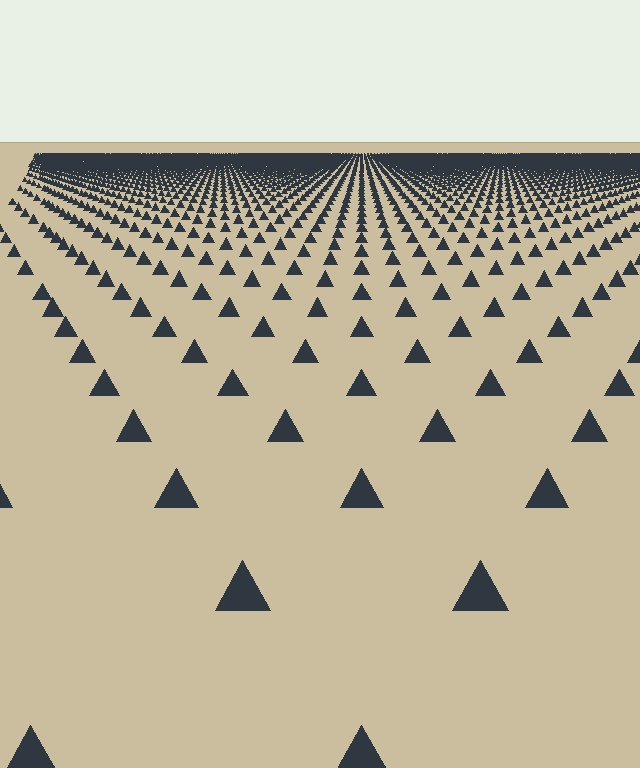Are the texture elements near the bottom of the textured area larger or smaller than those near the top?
Larger. Near the bottom, elements are closer to the viewer and appear at a bigger on-screen size.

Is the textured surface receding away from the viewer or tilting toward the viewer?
The surface is receding away from the viewer. Texture elements get smaller and denser toward the top.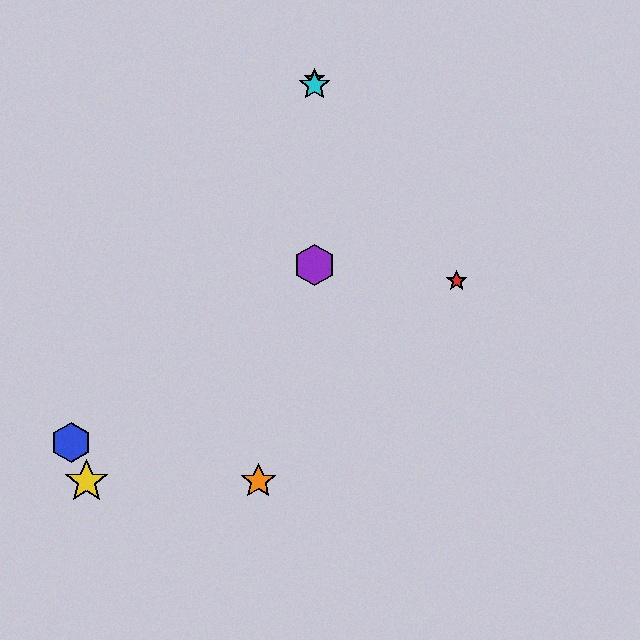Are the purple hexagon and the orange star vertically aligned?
No, the purple hexagon is at x≈314 and the orange star is at x≈258.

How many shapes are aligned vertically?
3 shapes (the green star, the purple hexagon, the cyan star) are aligned vertically.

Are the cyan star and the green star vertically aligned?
Yes, both are at x≈314.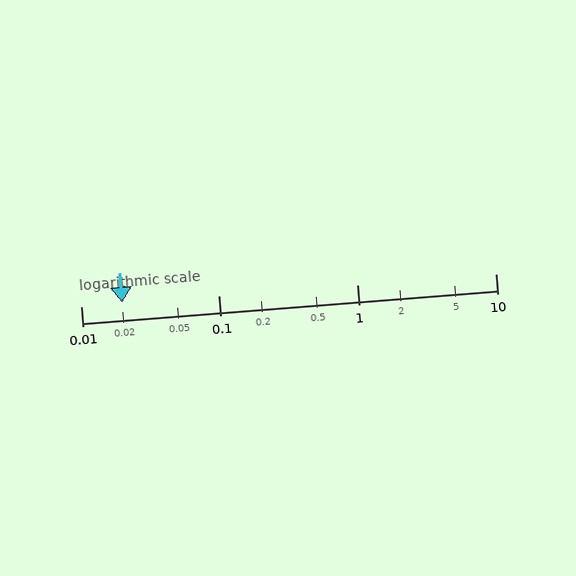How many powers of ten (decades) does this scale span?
The scale spans 3 decades, from 0.01 to 10.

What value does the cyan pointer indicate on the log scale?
The pointer indicates approximately 0.02.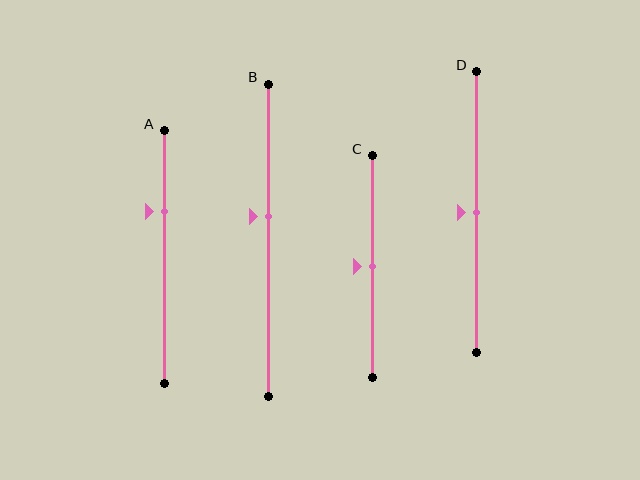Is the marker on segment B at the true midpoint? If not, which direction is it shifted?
No, the marker on segment B is shifted upward by about 8% of the segment length.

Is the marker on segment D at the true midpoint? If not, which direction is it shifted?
Yes, the marker on segment D is at the true midpoint.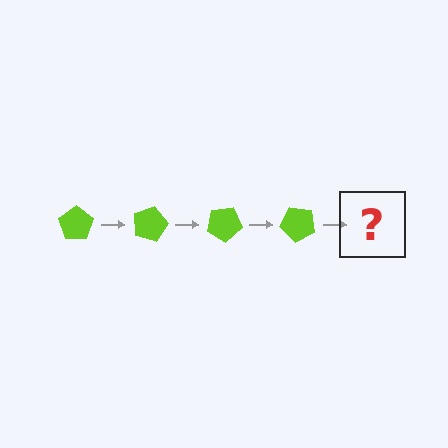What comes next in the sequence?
The next element should be a lime pentagon rotated 60 degrees.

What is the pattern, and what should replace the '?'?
The pattern is that the pentagon rotates 15 degrees each step. The '?' should be a lime pentagon rotated 60 degrees.